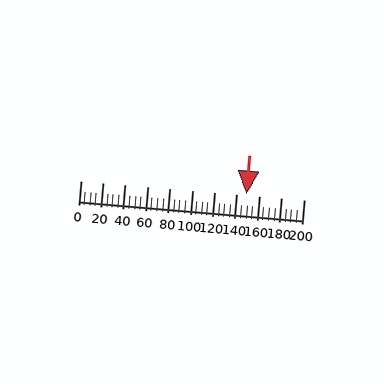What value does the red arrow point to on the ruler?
The red arrow points to approximately 149.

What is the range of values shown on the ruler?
The ruler shows values from 0 to 200.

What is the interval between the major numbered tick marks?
The major tick marks are spaced 20 units apart.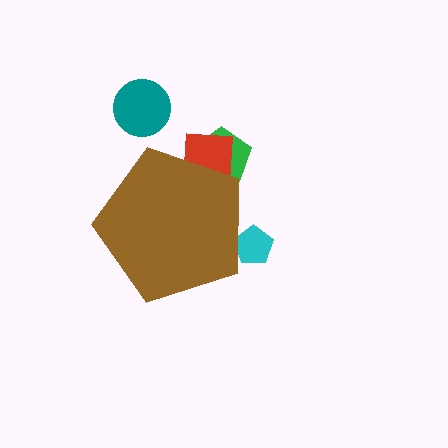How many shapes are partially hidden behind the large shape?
3 shapes are partially hidden.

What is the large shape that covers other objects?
A brown pentagon.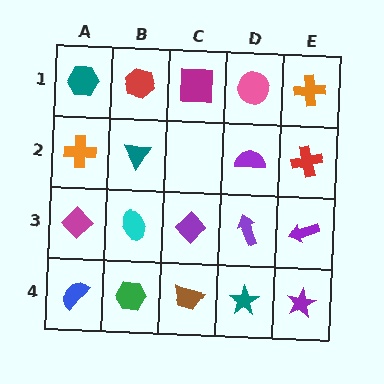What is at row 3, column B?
A cyan ellipse.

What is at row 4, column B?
A green hexagon.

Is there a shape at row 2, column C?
No, that cell is empty.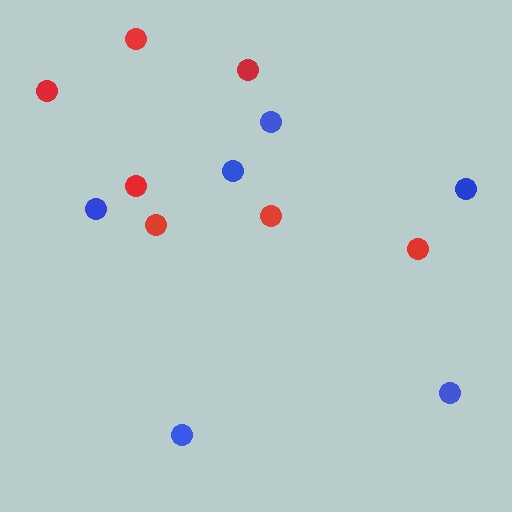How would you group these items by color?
There are 2 groups: one group of blue circles (6) and one group of red circles (7).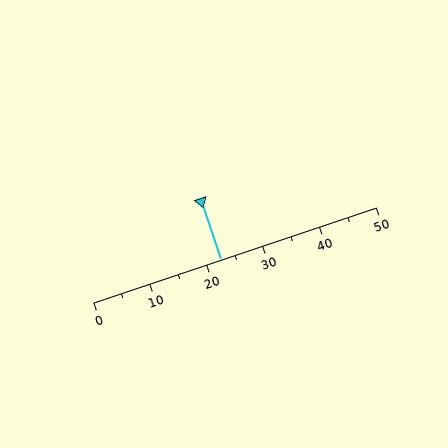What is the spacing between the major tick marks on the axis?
The major ticks are spaced 10 apart.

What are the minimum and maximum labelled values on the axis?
The axis runs from 0 to 50.